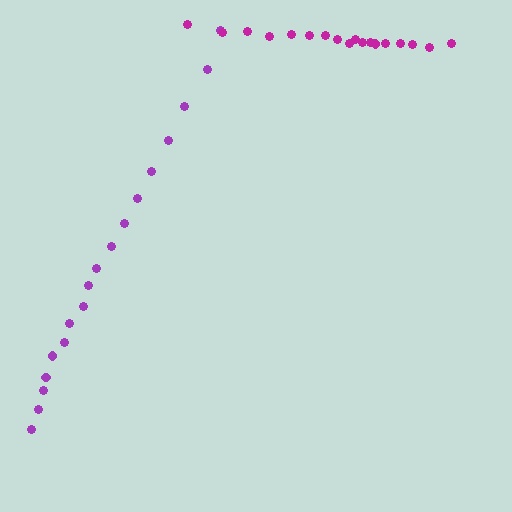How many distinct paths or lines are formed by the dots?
There are 2 distinct paths.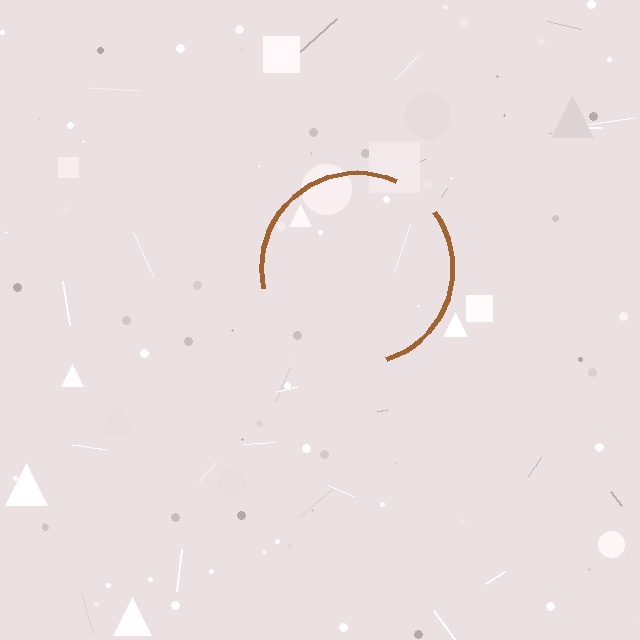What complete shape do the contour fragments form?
The contour fragments form a circle.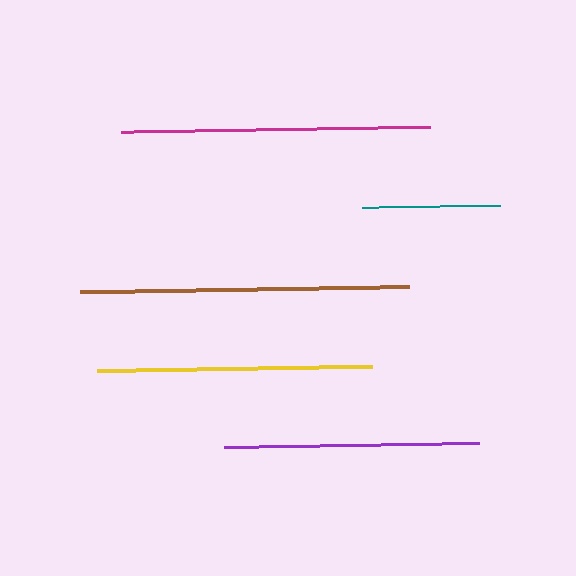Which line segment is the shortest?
The teal line is the shortest at approximately 138 pixels.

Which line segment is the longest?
The brown line is the longest at approximately 330 pixels.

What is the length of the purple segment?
The purple segment is approximately 255 pixels long.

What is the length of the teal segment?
The teal segment is approximately 138 pixels long.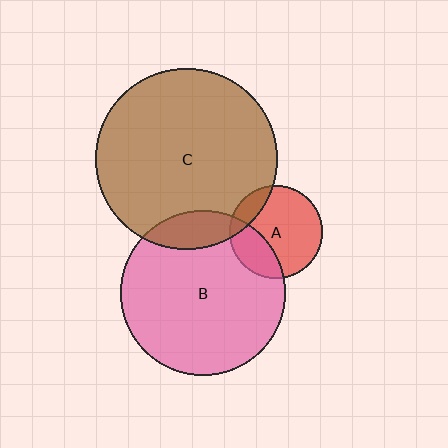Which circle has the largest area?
Circle C (brown).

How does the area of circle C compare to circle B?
Approximately 1.2 times.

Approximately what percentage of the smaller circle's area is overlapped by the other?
Approximately 30%.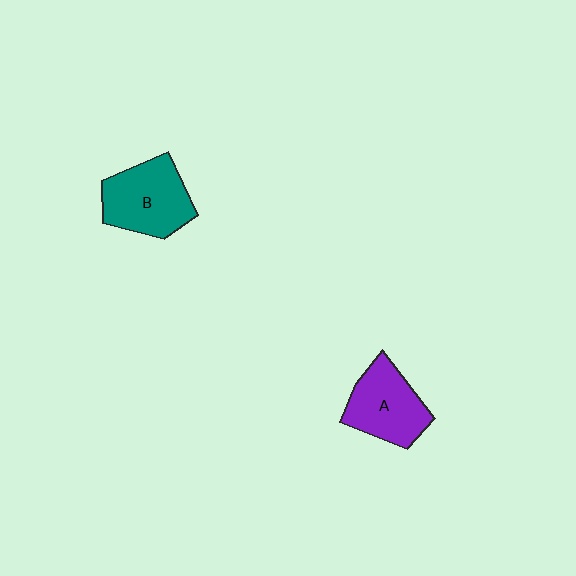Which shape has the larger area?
Shape B (teal).